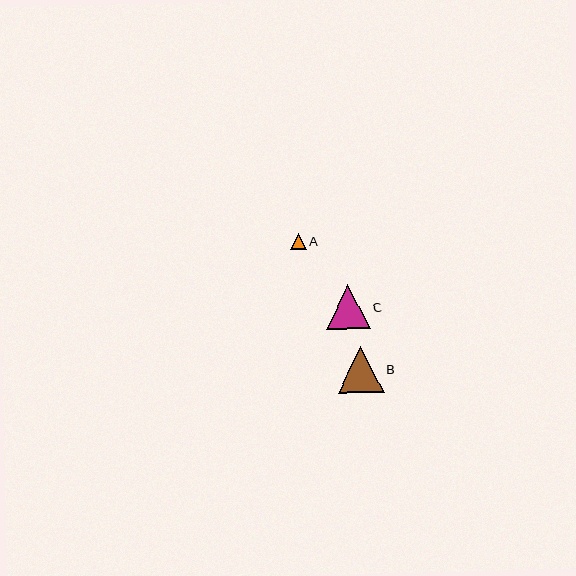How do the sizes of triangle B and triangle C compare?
Triangle B and triangle C are approximately the same size.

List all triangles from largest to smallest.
From largest to smallest: B, C, A.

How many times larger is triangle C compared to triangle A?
Triangle C is approximately 2.8 times the size of triangle A.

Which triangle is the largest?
Triangle B is the largest with a size of approximately 45 pixels.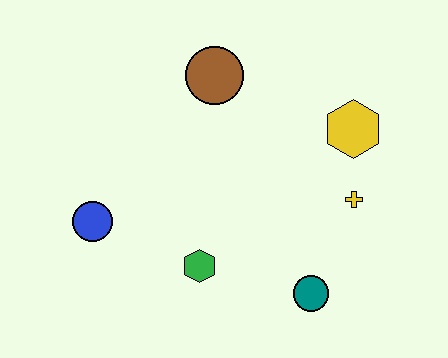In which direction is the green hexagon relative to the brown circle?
The green hexagon is below the brown circle.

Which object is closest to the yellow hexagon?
The yellow cross is closest to the yellow hexagon.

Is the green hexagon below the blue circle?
Yes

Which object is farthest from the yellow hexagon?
The blue circle is farthest from the yellow hexagon.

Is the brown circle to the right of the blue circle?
Yes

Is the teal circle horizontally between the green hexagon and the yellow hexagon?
Yes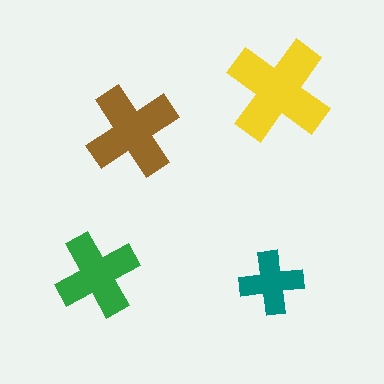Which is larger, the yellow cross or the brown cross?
The yellow one.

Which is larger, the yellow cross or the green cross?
The yellow one.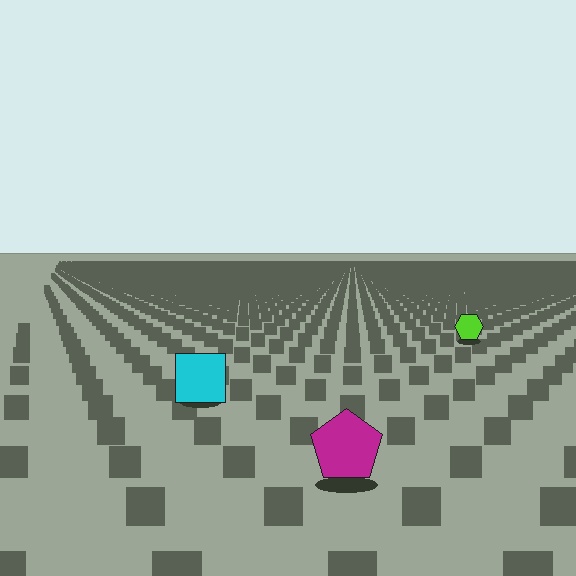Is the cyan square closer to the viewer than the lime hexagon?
Yes. The cyan square is closer — you can tell from the texture gradient: the ground texture is coarser near it.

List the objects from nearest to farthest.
From nearest to farthest: the magenta pentagon, the cyan square, the lime hexagon.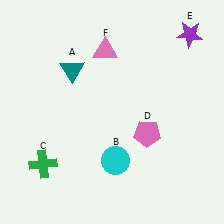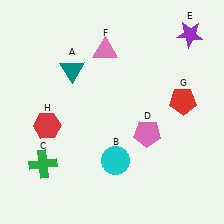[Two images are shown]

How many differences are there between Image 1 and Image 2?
There are 2 differences between the two images.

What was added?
A red pentagon (G), a red hexagon (H) were added in Image 2.